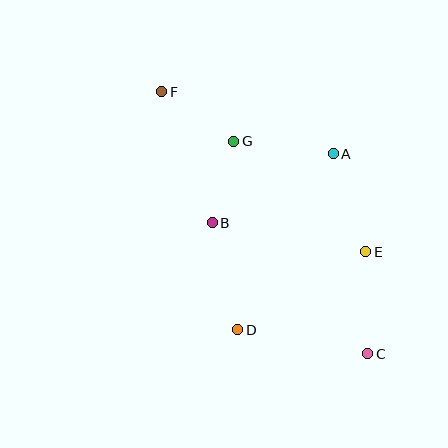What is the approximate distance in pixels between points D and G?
The distance between D and G is approximately 189 pixels.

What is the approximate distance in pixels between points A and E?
The distance between A and E is approximately 103 pixels.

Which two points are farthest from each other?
Points C and F are farthest from each other.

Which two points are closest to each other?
Points B and G are closest to each other.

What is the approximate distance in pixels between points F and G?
The distance between F and G is approximately 87 pixels.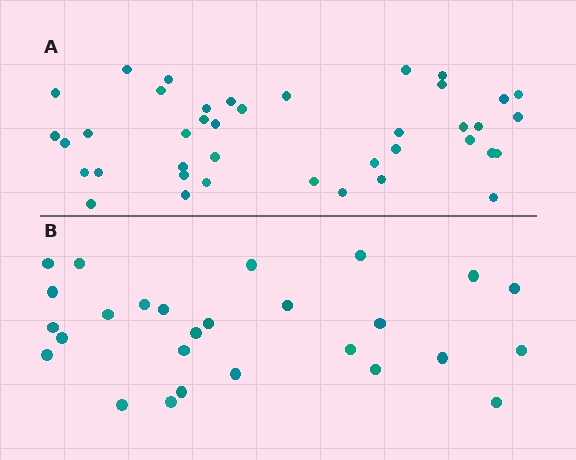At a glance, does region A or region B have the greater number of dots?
Region A (the top region) has more dots.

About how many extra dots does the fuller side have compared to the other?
Region A has approximately 15 more dots than region B.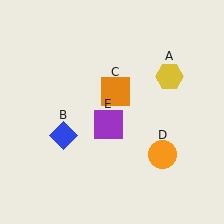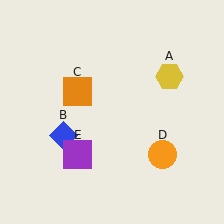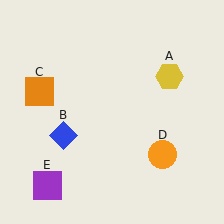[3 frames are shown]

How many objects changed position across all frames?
2 objects changed position: orange square (object C), purple square (object E).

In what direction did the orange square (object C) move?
The orange square (object C) moved left.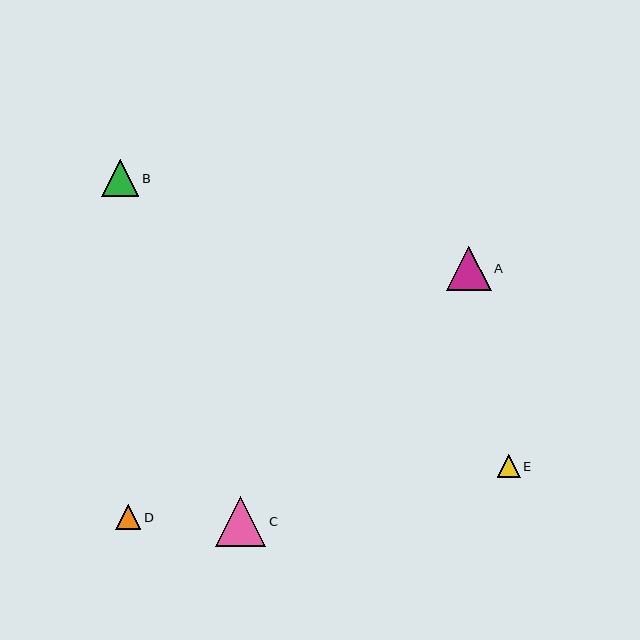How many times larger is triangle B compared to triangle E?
Triangle B is approximately 1.6 times the size of triangle E.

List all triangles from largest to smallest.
From largest to smallest: C, A, B, D, E.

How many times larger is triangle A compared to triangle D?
Triangle A is approximately 1.8 times the size of triangle D.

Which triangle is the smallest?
Triangle E is the smallest with a size of approximately 23 pixels.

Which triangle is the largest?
Triangle C is the largest with a size of approximately 50 pixels.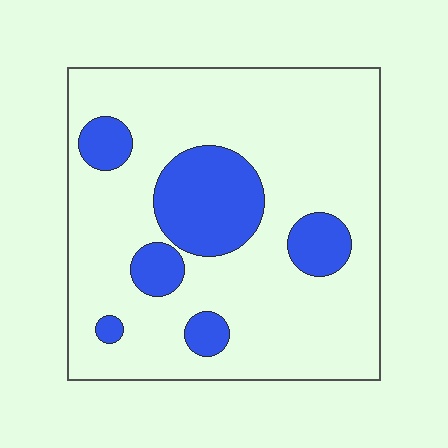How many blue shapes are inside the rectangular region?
6.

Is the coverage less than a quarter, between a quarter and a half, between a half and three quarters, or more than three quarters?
Less than a quarter.